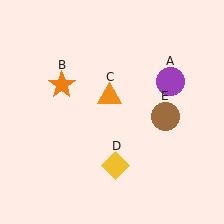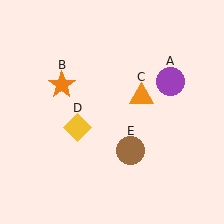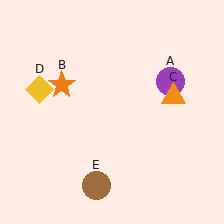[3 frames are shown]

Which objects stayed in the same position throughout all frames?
Purple circle (object A) and orange star (object B) remained stationary.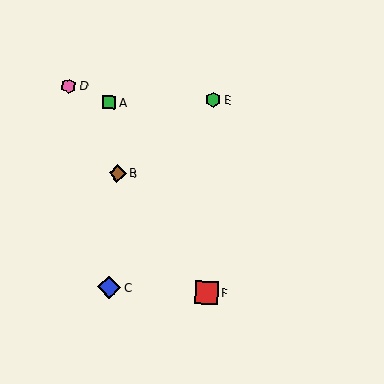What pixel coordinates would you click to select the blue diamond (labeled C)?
Click at (109, 287) to select the blue diamond C.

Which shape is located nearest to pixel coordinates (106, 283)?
The blue diamond (labeled C) at (109, 287) is nearest to that location.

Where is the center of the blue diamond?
The center of the blue diamond is at (109, 287).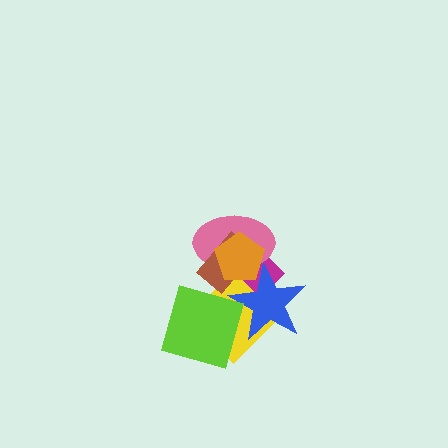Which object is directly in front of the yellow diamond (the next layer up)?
The blue star is directly in front of the yellow diamond.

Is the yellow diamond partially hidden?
Yes, it is partially covered by another shape.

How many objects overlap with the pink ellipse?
5 objects overlap with the pink ellipse.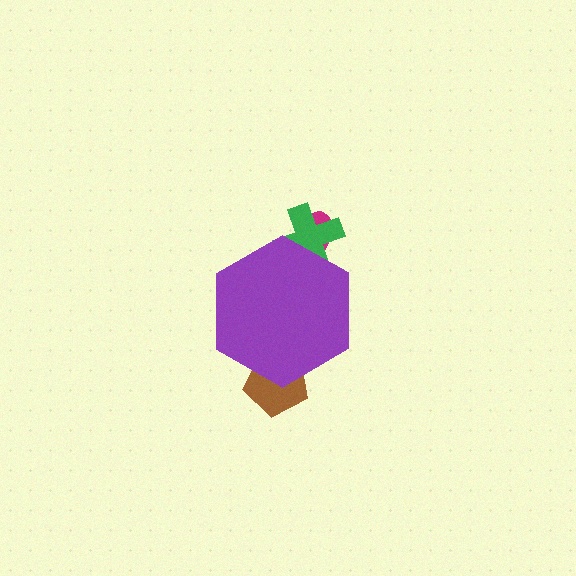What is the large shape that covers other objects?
A purple hexagon.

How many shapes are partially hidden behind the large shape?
3 shapes are partially hidden.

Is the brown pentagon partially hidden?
Yes, the brown pentagon is partially hidden behind the purple hexagon.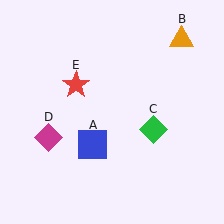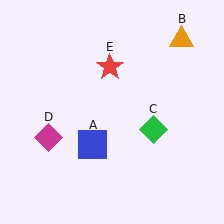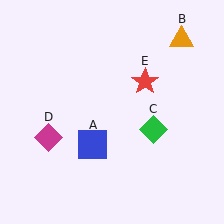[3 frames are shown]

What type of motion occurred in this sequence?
The red star (object E) rotated clockwise around the center of the scene.